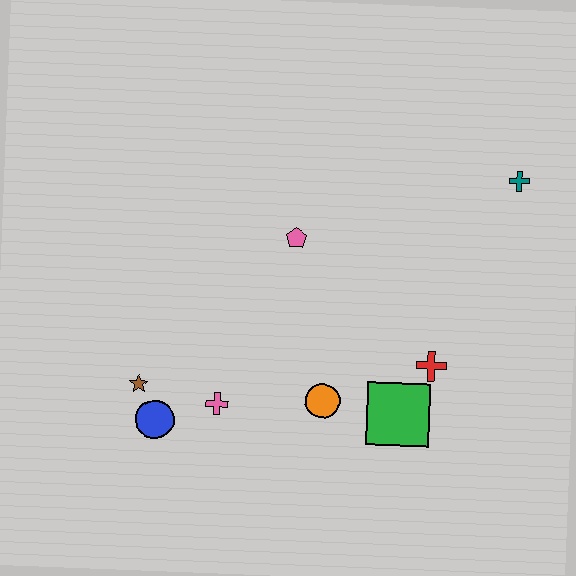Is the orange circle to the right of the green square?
No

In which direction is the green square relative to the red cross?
The green square is below the red cross.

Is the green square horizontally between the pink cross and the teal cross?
Yes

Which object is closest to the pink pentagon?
The orange circle is closest to the pink pentagon.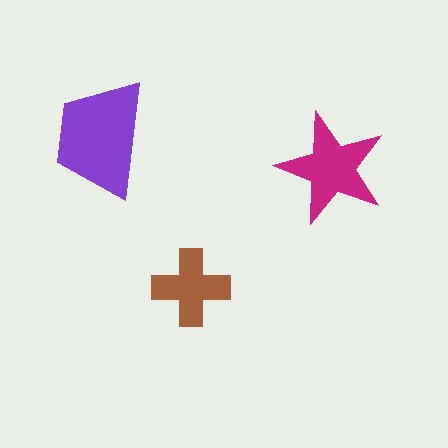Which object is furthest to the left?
The purple trapezoid is leftmost.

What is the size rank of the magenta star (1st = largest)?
2nd.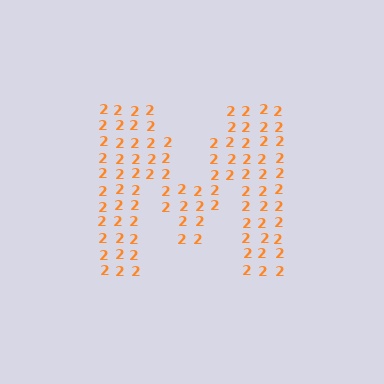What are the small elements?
The small elements are digit 2's.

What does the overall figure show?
The overall figure shows the letter M.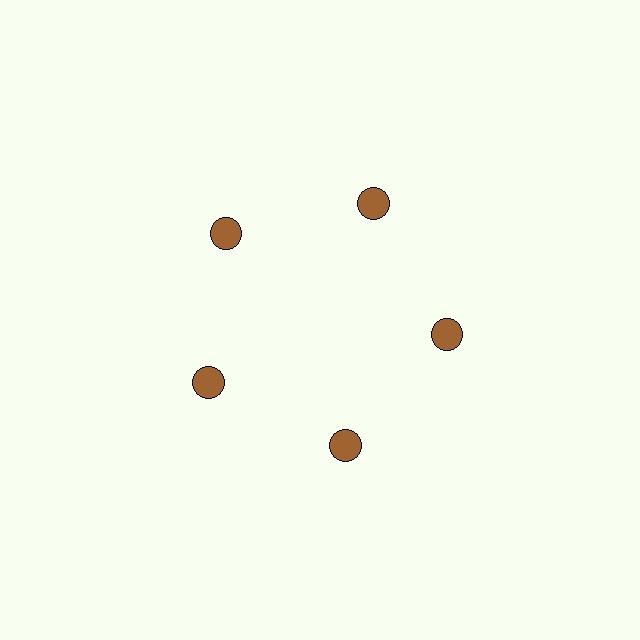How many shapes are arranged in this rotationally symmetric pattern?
There are 5 shapes, arranged in 5 groups of 1.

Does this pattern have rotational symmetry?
Yes, this pattern has 5-fold rotational symmetry. It looks the same after rotating 72 degrees around the center.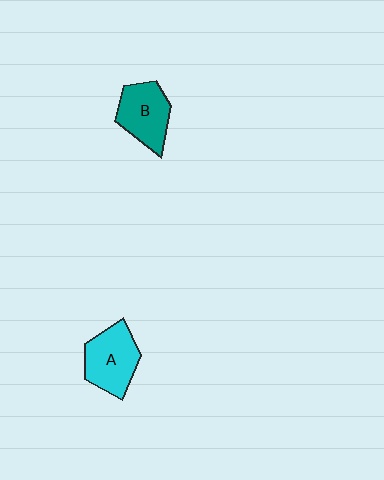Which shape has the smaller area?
Shape B (teal).